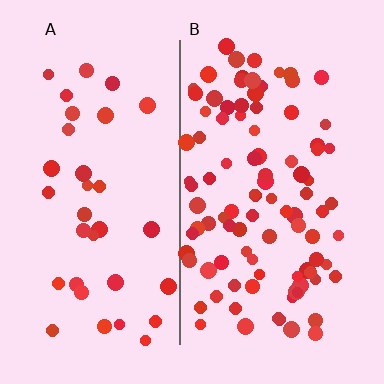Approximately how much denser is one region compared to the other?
Approximately 2.8× — region B over region A.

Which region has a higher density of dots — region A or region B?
B (the right).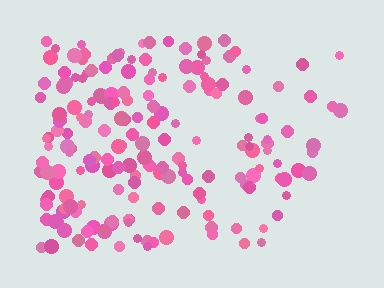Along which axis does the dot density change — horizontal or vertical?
Horizontal.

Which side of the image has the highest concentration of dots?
The left.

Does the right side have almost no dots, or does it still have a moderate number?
Still a moderate number, just noticeably fewer than the left.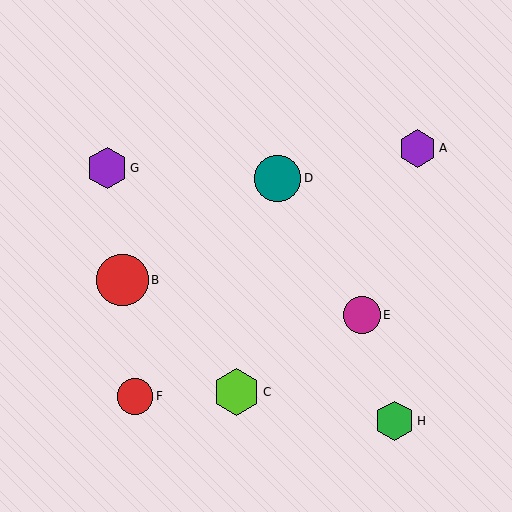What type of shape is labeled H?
Shape H is a green hexagon.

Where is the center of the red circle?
The center of the red circle is at (123, 280).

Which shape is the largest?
The red circle (labeled B) is the largest.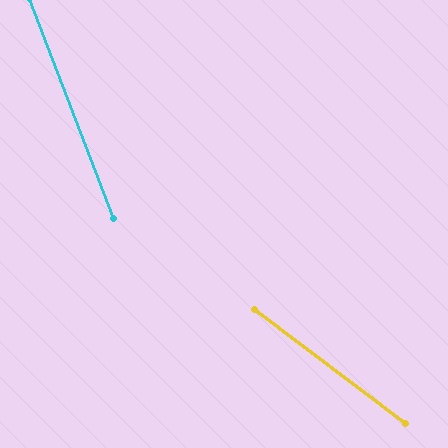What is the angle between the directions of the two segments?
Approximately 32 degrees.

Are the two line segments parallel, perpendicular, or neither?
Neither parallel nor perpendicular — they differ by about 32°.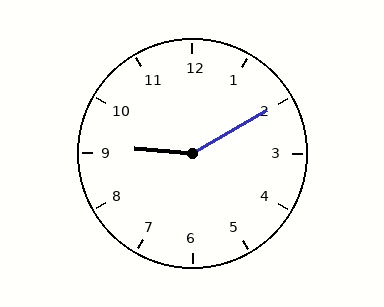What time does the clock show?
9:10.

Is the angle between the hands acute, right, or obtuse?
It is obtuse.